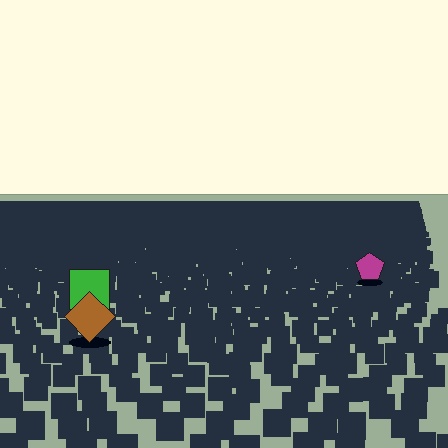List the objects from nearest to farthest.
From nearest to farthest: the brown diamond, the green square, the magenta pentagon.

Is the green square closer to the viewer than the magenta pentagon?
Yes. The green square is closer — you can tell from the texture gradient: the ground texture is coarser near it.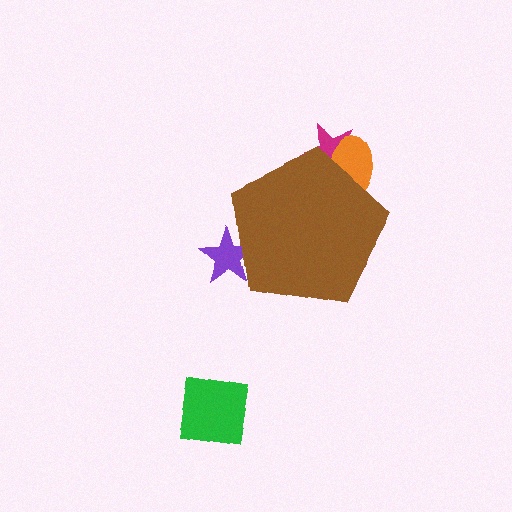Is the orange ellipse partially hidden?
Yes, the orange ellipse is partially hidden behind the brown pentagon.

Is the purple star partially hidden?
Yes, the purple star is partially hidden behind the brown pentagon.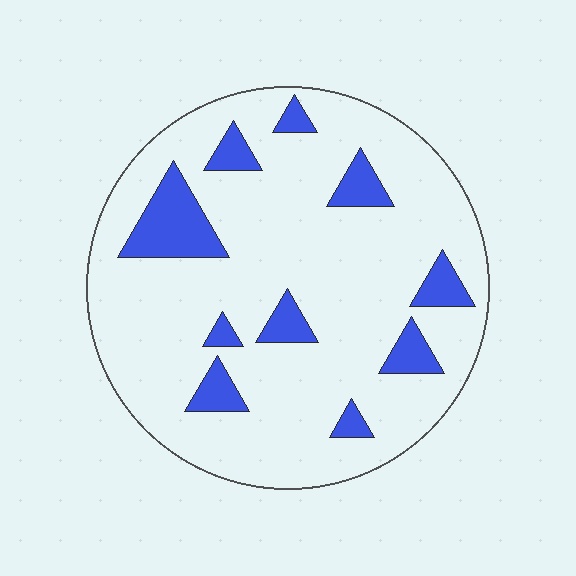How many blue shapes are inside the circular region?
10.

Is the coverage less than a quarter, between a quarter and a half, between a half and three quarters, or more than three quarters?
Less than a quarter.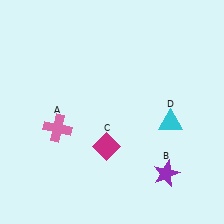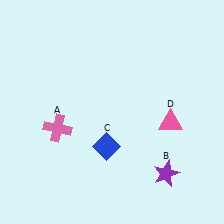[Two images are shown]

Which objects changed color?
C changed from magenta to blue. D changed from cyan to pink.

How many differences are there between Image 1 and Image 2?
There are 2 differences between the two images.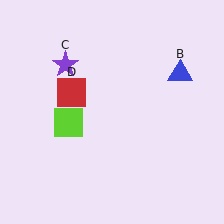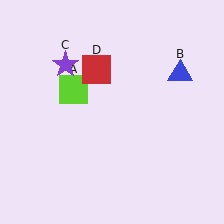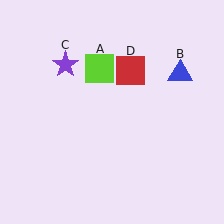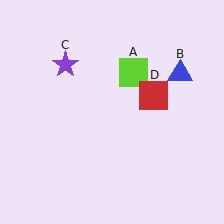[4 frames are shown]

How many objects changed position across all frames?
2 objects changed position: lime square (object A), red square (object D).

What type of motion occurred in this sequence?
The lime square (object A), red square (object D) rotated clockwise around the center of the scene.